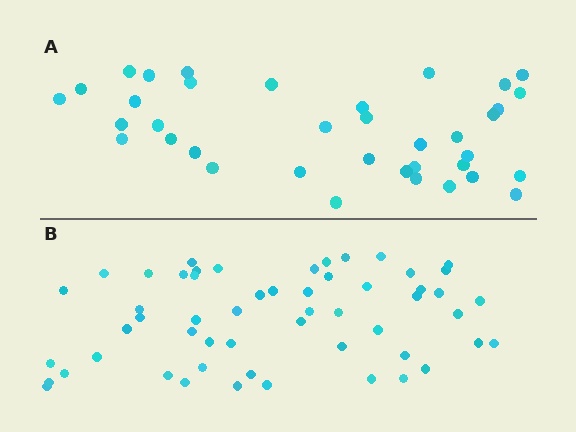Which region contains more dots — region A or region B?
Region B (the bottom region) has more dots.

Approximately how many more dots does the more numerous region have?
Region B has approximately 20 more dots than region A.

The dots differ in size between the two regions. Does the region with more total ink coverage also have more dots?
No. Region A has more total ink coverage because its dots are larger, but region B actually contains more individual dots. Total area can be misleading — the number of items is what matters here.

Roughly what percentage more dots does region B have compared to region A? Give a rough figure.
About 50% more.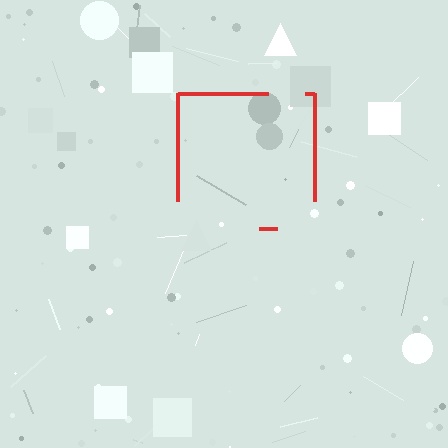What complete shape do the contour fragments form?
The contour fragments form a square.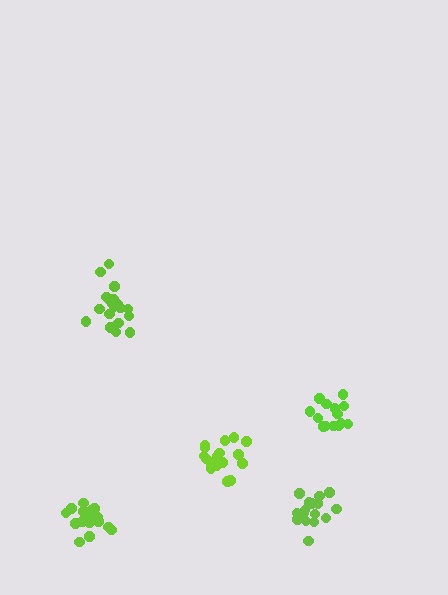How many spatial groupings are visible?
There are 5 spatial groupings.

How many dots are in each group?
Group 1: 14 dots, Group 2: 19 dots, Group 3: 16 dots, Group 4: 20 dots, Group 5: 19 dots (88 total).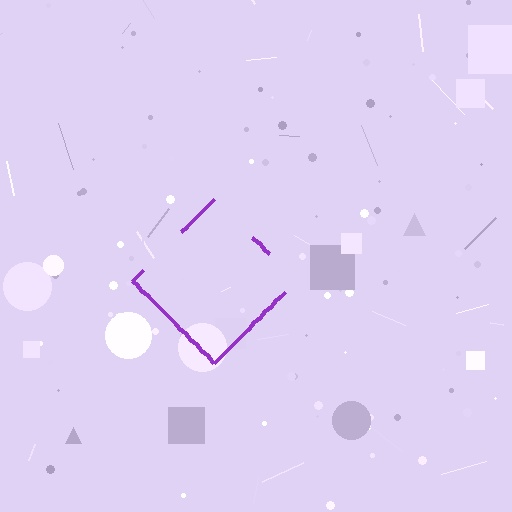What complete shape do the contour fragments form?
The contour fragments form a diamond.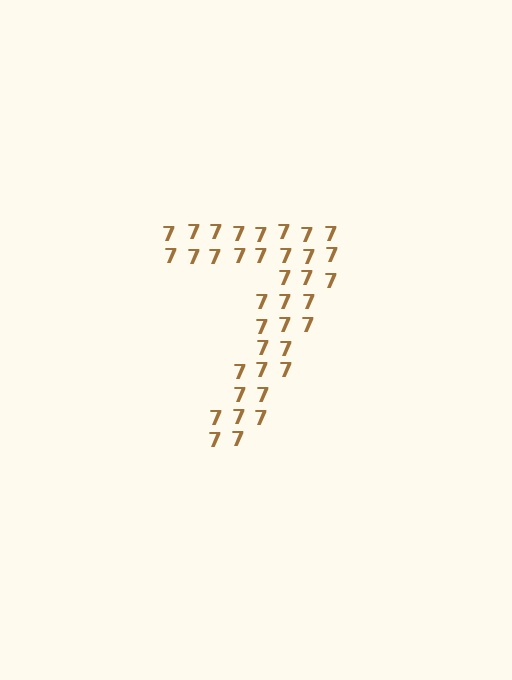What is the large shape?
The large shape is the digit 7.